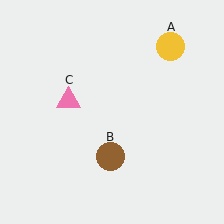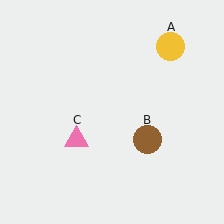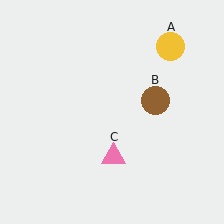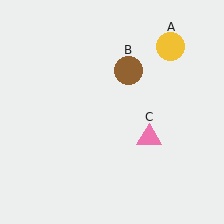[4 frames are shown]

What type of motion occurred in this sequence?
The brown circle (object B), pink triangle (object C) rotated counterclockwise around the center of the scene.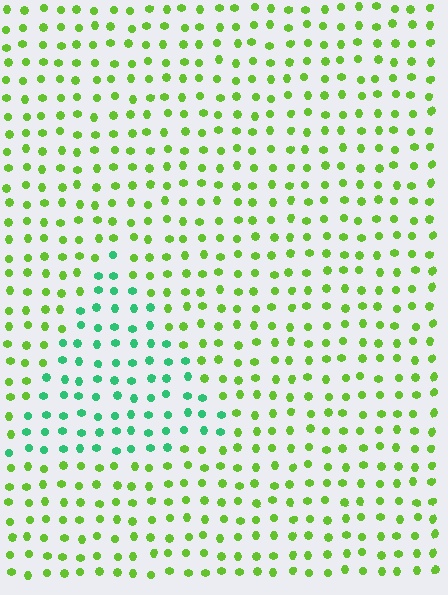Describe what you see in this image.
The image is filled with small lime elements in a uniform arrangement. A triangle-shaped region is visible where the elements are tinted to a slightly different hue, forming a subtle color boundary.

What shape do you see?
I see a triangle.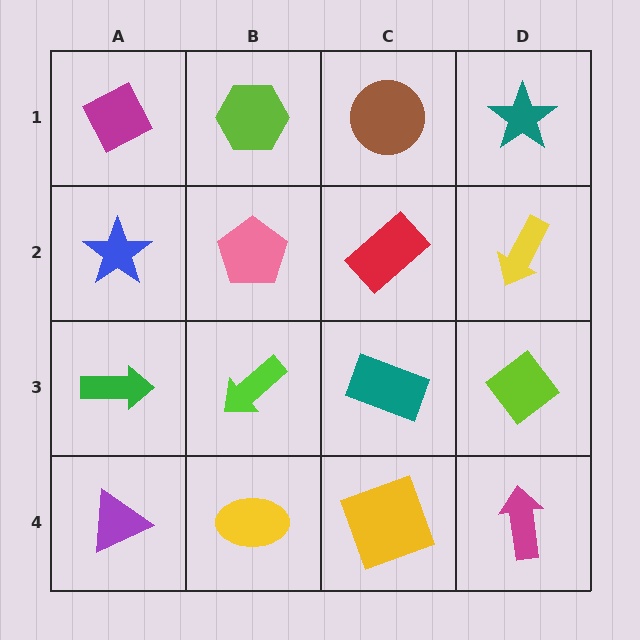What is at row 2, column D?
A yellow arrow.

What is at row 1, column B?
A lime hexagon.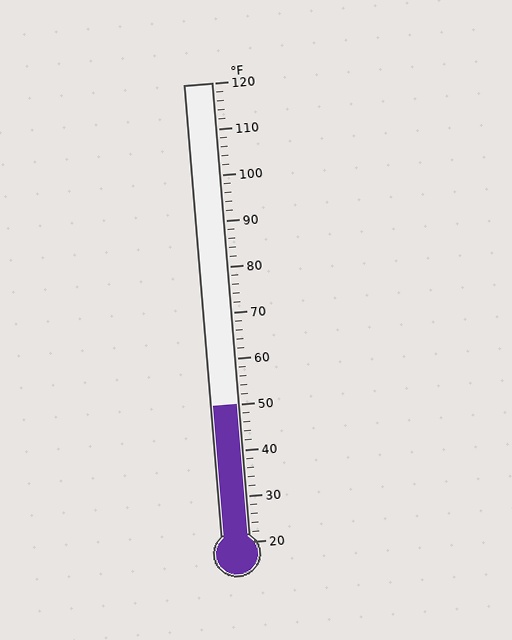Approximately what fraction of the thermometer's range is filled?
The thermometer is filled to approximately 30% of its range.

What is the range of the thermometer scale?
The thermometer scale ranges from 20°F to 120°F.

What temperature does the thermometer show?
The thermometer shows approximately 50°F.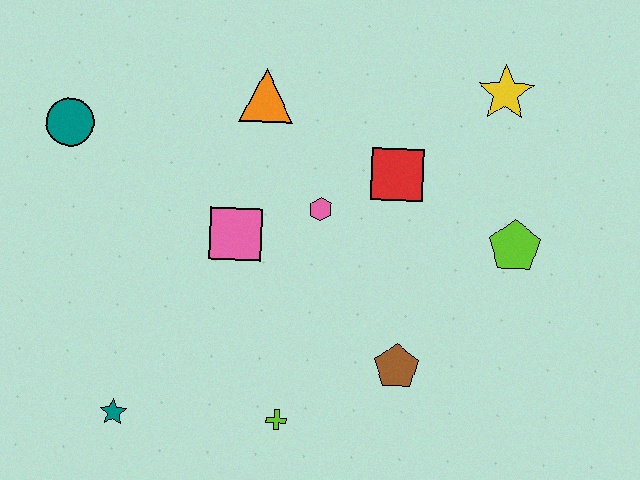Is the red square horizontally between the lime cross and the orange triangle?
No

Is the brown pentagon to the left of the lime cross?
No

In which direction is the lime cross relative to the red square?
The lime cross is below the red square.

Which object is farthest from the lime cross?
The yellow star is farthest from the lime cross.